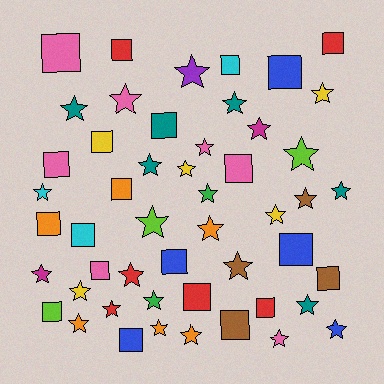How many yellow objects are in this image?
There are 5 yellow objects.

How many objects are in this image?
There are 50 objects.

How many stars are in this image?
There are 29 stars.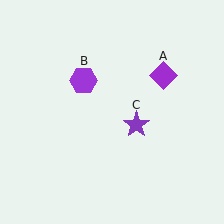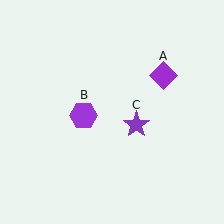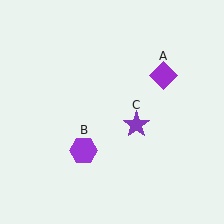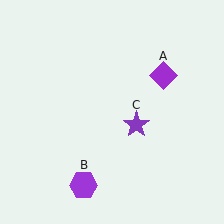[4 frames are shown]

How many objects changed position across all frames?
1 object changed position: purple hexagon (object B).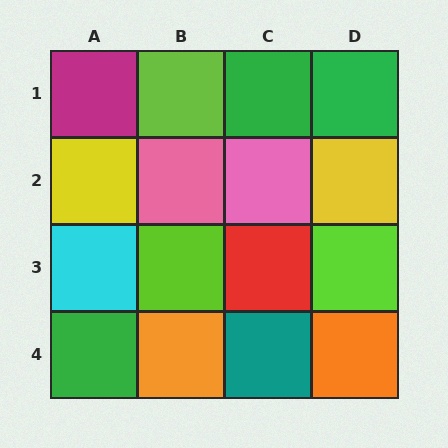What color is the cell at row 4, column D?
Orange.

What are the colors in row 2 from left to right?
Yellow, pink, pink, yellow.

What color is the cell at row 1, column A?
Magenta.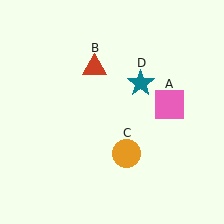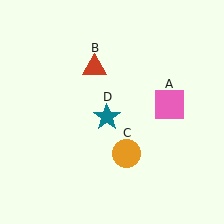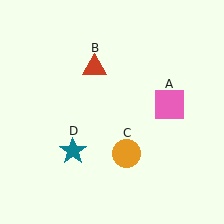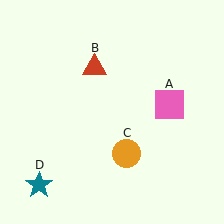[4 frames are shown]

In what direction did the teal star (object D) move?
The teal star (object D) moved down and to the left.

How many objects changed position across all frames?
1 object changed position: teal star (object D).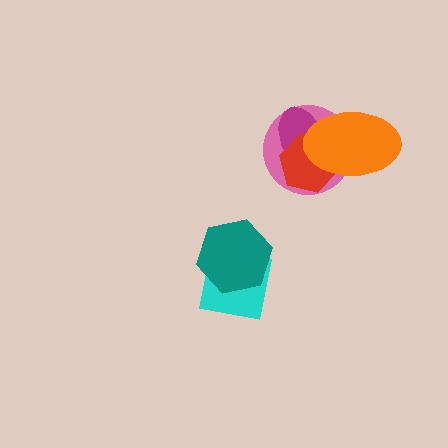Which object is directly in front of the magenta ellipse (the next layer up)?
The red hexagon is directly in front of the magenta ellipse.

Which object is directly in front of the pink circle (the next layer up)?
The magenta ellipse is directly in front of the pink circle.